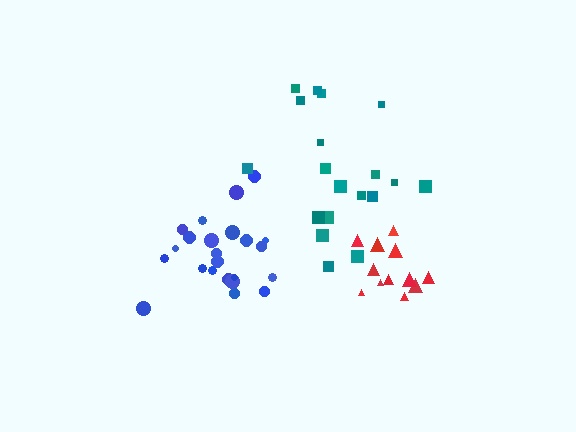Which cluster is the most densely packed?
Red.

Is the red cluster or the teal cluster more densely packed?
Red.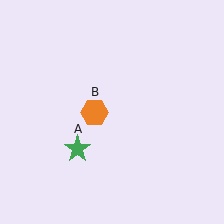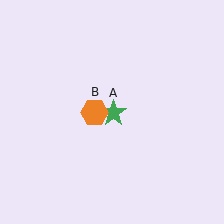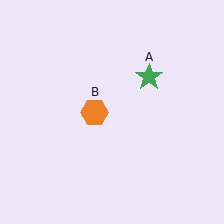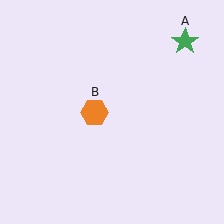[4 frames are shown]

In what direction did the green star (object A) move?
The green star (object A) moved up and to the right.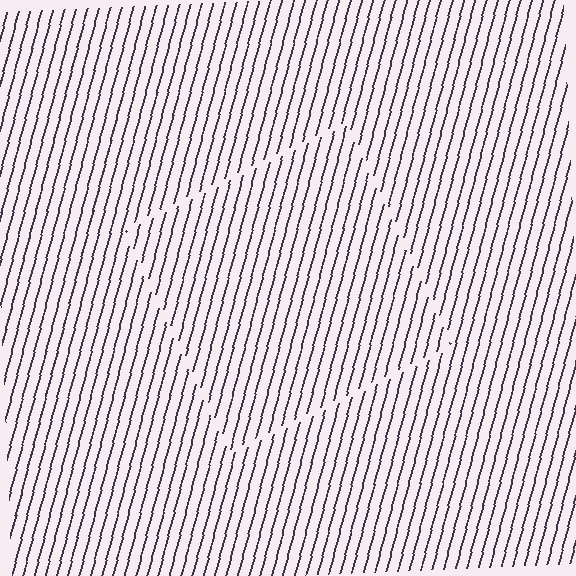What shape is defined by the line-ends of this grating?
An illusory square. The interior of the shape contains the same grating, shifted by half a period — the contour is defined by the phase discontinuity where line-ends from the inner and outer gratings abut.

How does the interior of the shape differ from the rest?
The interior of the shape contains the same grating, shifted by half a period — the contour is defined by the phase discontinuity where line-ends from the inner and outer gratings abut.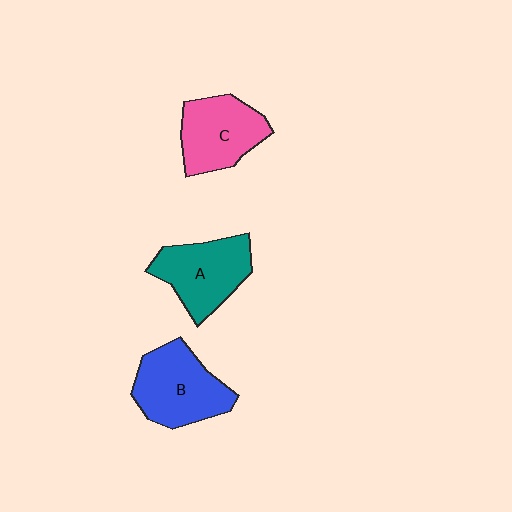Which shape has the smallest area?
Shape C (pink).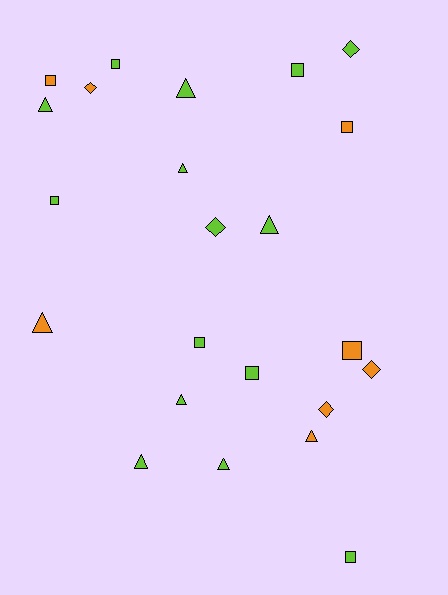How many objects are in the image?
There are 23 objects.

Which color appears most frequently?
Lime, with 15 objects.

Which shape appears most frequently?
Triangle, with 9 objects.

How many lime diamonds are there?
There are 2 lime diamonds.